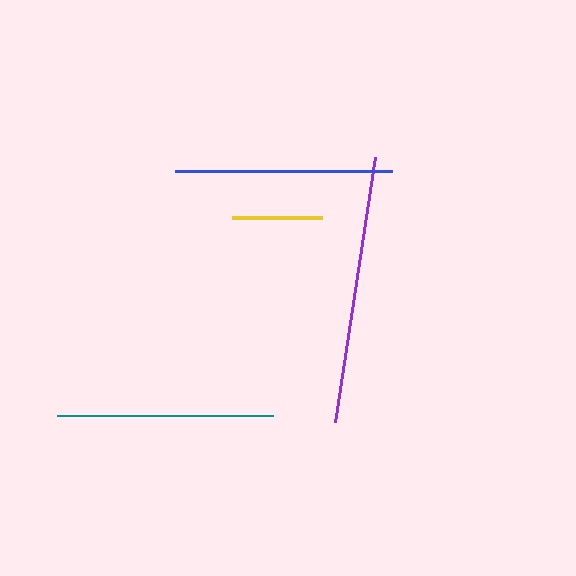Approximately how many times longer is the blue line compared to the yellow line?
The blue line is approximately 2.4 times the length of the yellow line.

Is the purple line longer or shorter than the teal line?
The purple line is longer than the teal line.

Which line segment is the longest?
The purple line is the longest at approximately 269 pixels.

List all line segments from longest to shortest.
From longest to shortest: purple, blue, teal, yellow.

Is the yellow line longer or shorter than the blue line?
The blue line is longer than the yellow line.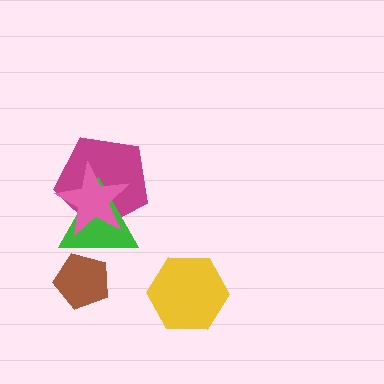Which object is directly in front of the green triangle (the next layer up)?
The pink star is directly in front of the green triangle.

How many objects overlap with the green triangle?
3 objects overlap with the green triangle.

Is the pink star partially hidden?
No, no other shape covers it.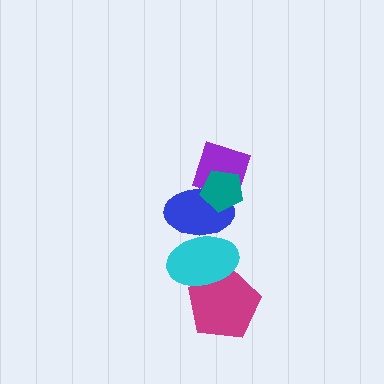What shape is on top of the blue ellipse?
The purple diamond is on top of the blue ellipse.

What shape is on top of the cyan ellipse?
The blue ellipse is on top of the cyan ellipse.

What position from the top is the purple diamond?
The purple diamond is 2nd from the top.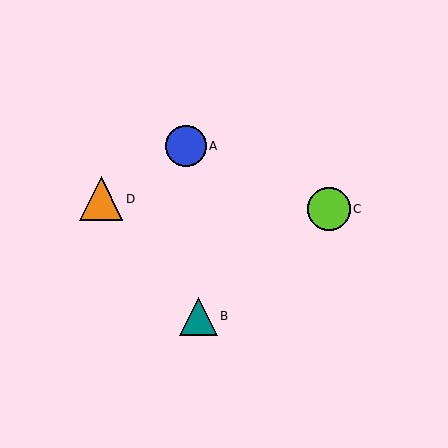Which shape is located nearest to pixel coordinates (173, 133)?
The blue circle (labeled A) at (186, 146) is nearest to that location.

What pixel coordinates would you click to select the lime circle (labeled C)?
Click at (329, 209) to select the lime circle C.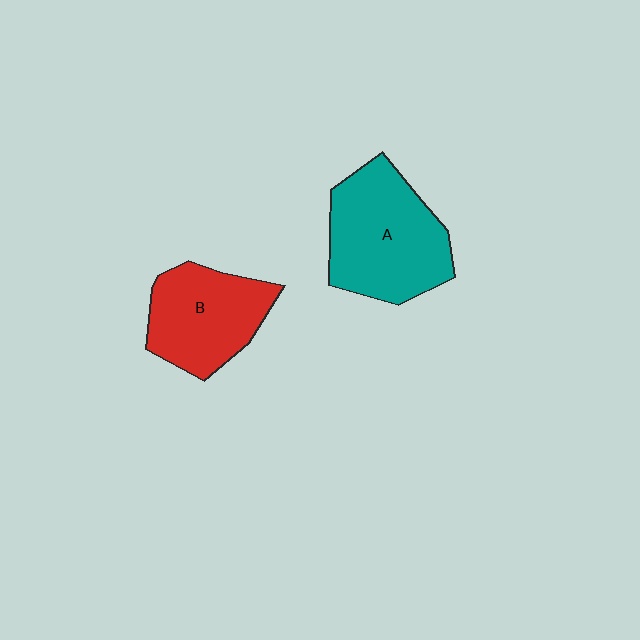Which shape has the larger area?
Shape A (teal).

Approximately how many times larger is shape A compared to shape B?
Approximately 1.3 times.